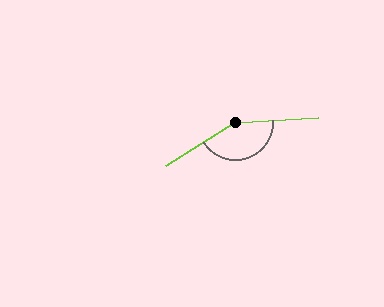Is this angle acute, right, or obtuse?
It is obtuse.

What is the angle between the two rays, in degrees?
Approximately 151 degrees.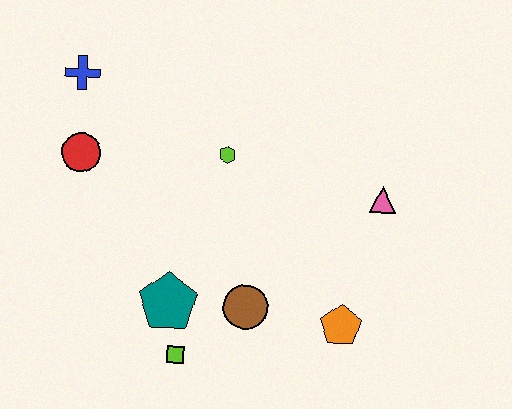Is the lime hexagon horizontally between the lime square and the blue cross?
No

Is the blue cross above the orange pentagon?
Yes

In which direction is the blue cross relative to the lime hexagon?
The blue cross is to the left of the lime hexagon.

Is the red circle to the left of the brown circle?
Yes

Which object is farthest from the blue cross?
The orange pentagon is farthest from the blue cross.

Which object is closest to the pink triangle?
The orange pentagon is closest to the pink triangle.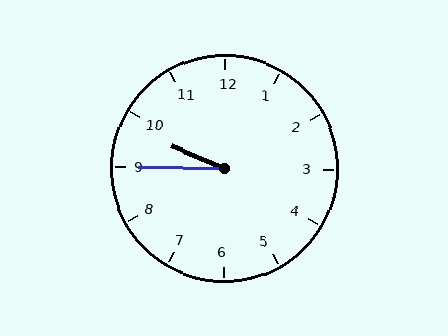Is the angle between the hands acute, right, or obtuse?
It is acute.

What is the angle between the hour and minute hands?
Approximately 22 degrees.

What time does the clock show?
9:45.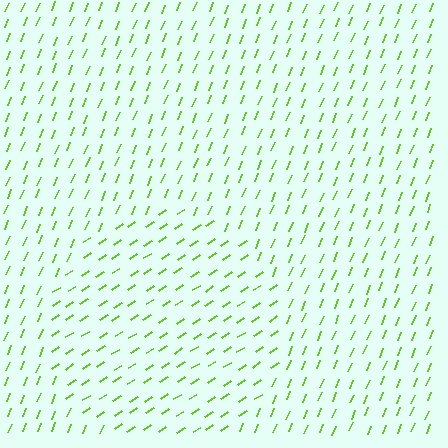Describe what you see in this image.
The image is filled with small lime line segments. A circle region in the image has lines oriented differently from the surrounding lines, creating a visible texture boundary.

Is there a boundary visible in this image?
Yes, there is a texture boundary formed by a change in line orientation.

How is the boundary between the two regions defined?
The boundary is defined purely by a change in line orientation (approximately 34 degrees difference). All lines are the same color and thickness.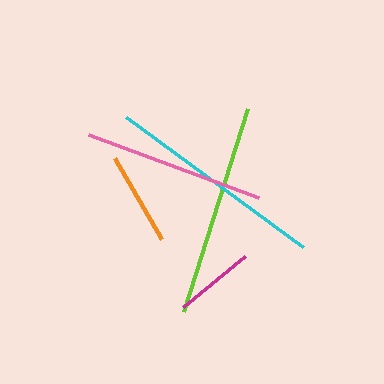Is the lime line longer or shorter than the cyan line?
The cyan line is longer than the lime line.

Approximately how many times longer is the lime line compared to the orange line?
The lime line is approximately 2.3 times the length of the orange line.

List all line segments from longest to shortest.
From longest to shortest: cyan, lime, pink, orange, magenta.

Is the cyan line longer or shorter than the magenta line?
The cyan line is longer than the magenta line.